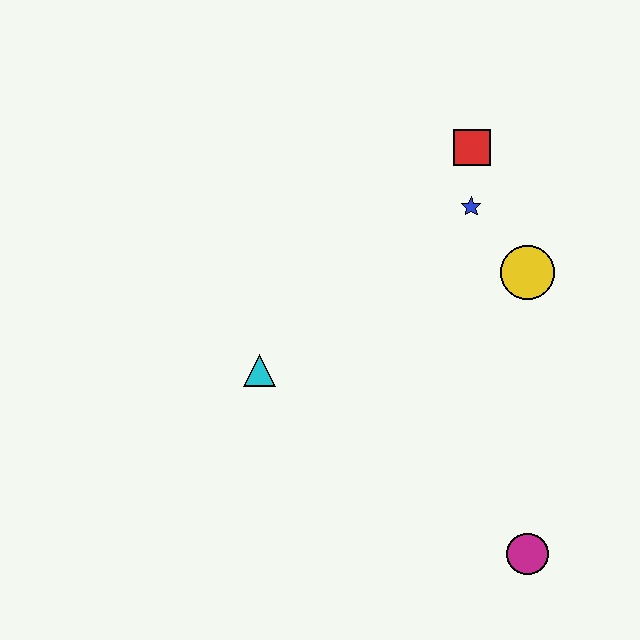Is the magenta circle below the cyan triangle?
Yes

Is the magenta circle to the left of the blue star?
No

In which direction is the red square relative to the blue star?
The red square is above the blue star.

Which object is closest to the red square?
The blue star is closest to the red square.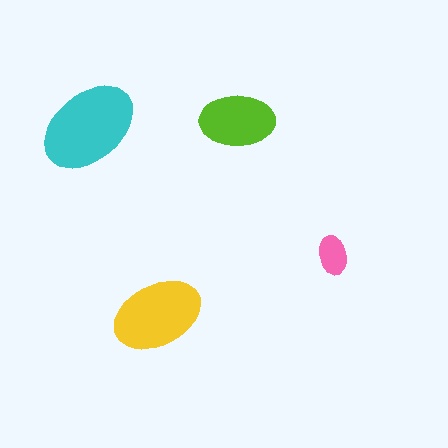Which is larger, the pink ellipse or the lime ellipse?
The lime one.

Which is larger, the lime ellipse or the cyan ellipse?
The cyan one.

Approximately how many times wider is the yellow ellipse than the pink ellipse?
About 2.5 times wider.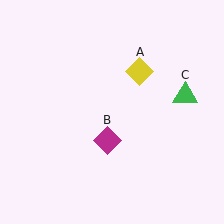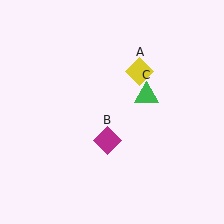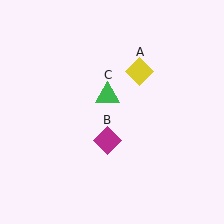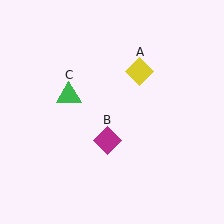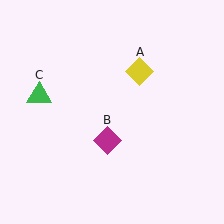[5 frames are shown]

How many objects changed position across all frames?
1 object changed position: green triangle (object C).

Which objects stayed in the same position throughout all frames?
Yellow diamond (object A) and magenta diamond (object B) remained stationary.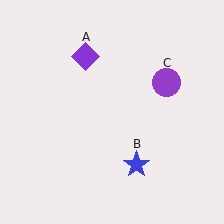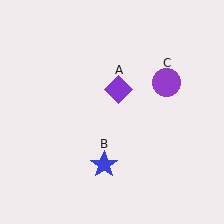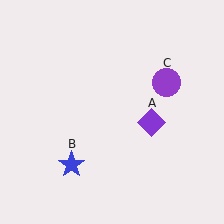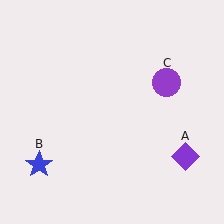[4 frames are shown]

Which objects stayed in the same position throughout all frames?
Purple circle (object C) remained stationary.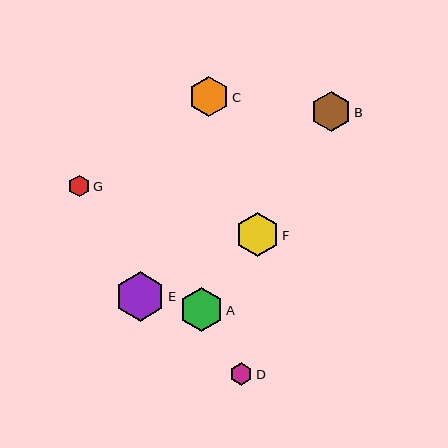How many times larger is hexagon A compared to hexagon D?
Hexagon A is approximately 1.9 times the size of hexagon D.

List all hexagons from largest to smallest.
From largest to smallest: E, F, A, C, B, D, G.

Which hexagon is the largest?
Hexagon E is the largest with a size of approximately 49 pixels.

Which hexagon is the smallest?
Hexagon G is the smallest with a size of approximately 21 pixels.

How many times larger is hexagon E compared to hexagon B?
Hexagon E is approximately 1.2 times the size of hexagon B.